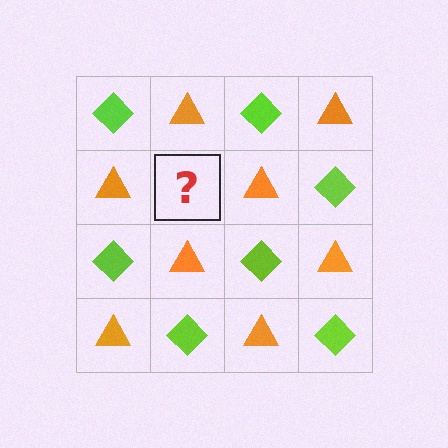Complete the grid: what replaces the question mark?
The question mark should be replaced with a lime diamond.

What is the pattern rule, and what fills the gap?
The rule is that it alternates lime diamond and orange triangle in a checkerboard pattern. The gap should be filled with a lime diamond.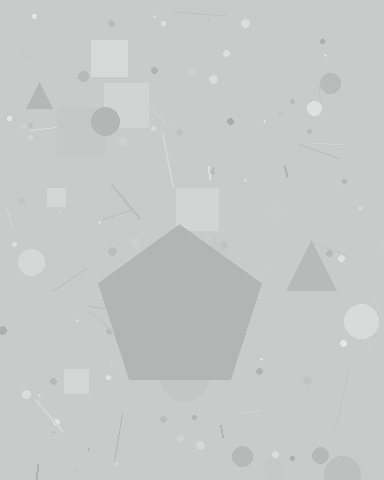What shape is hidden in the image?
A pentagon is hidden in the image.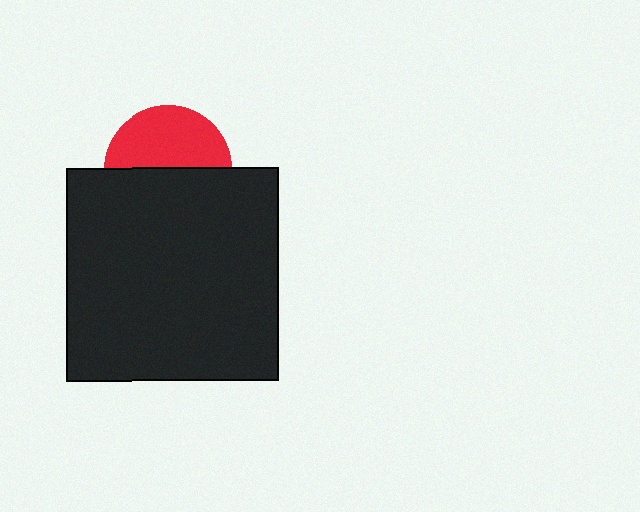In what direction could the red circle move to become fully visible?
The red circle could move up. That would shift it out from behind the black square entirely.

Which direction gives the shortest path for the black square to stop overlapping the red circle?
Moving down gives the shortest separation.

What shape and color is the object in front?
The object in front is a black square.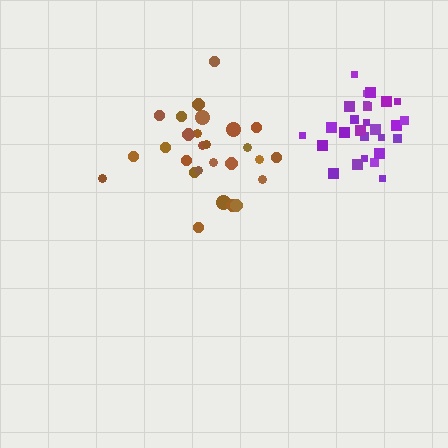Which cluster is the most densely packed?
Purple.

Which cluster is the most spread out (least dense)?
Brown.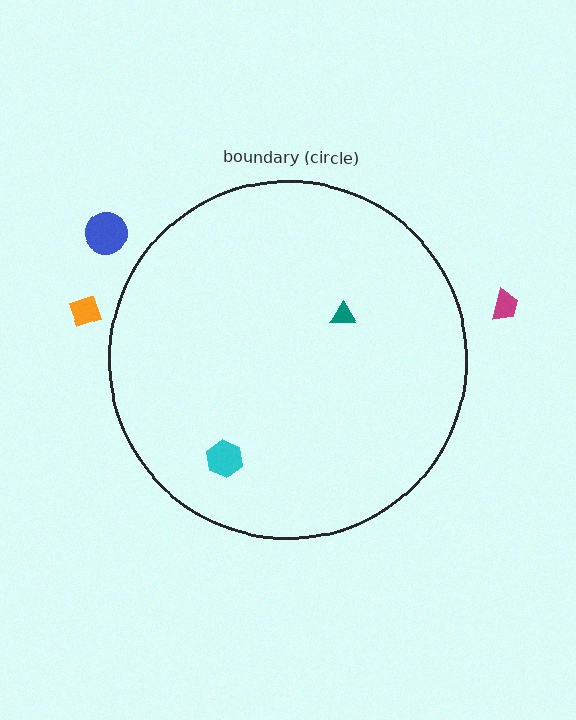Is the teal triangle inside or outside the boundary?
Inside.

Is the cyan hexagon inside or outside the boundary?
Inside.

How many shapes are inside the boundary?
2 inside, 3 outside.